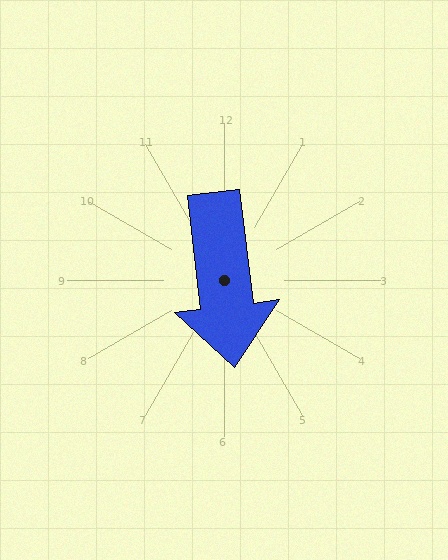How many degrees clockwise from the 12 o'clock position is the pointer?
Approximately 173 degrees.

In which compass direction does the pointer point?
South.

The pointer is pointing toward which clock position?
Roughly 6 o'clock.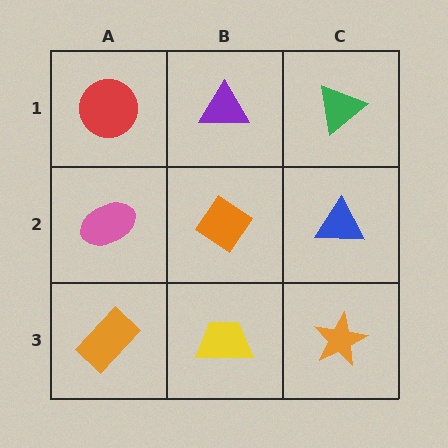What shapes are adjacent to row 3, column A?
A pink ellipse (row 2, column A), a yellow trapezoid (row 3, column B).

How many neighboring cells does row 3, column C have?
2.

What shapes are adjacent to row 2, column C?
A green triangle (row 1, column C), an orange star (row 3, column C), an orange diamond (row 2, column B).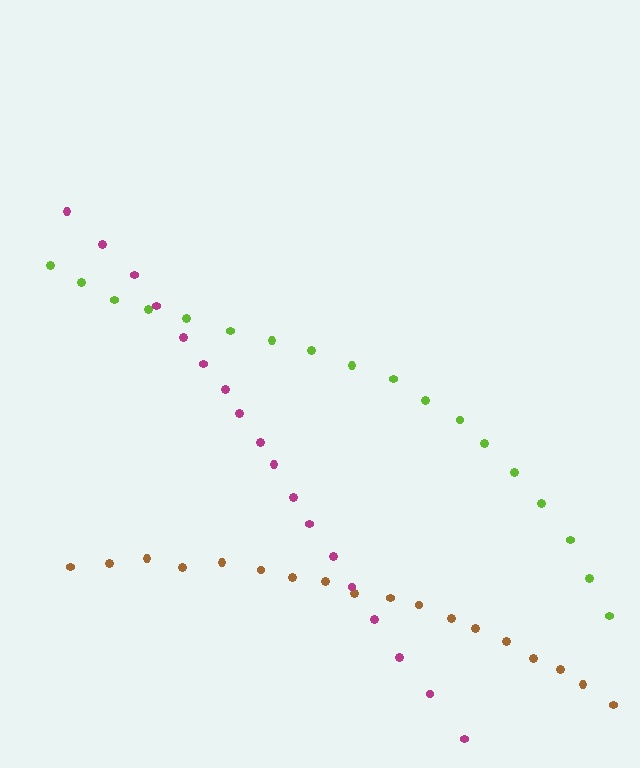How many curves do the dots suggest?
There are 3 distinct paths.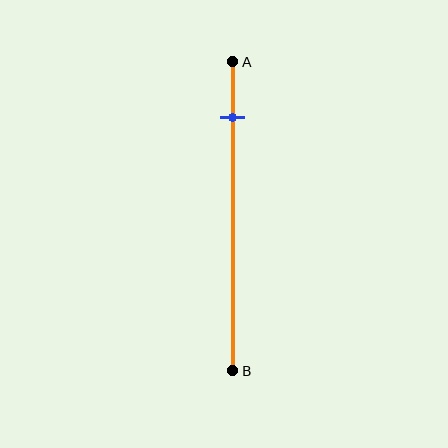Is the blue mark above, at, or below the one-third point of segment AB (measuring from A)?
The blue mark is above the one-third point of segment AB.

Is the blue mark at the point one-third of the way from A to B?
No, the mark is at about 20% from A, not at the 33% one-third point.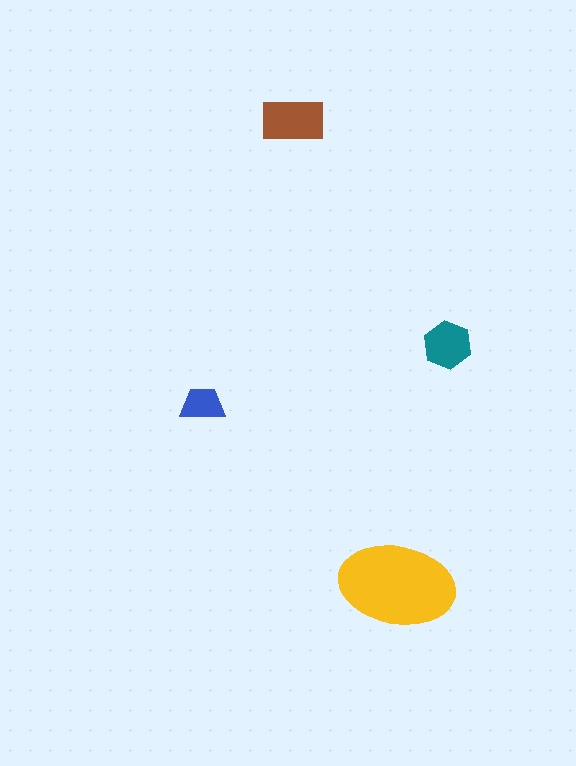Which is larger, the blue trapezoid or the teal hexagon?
The teal hexagon.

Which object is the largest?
The yellow ellipse.